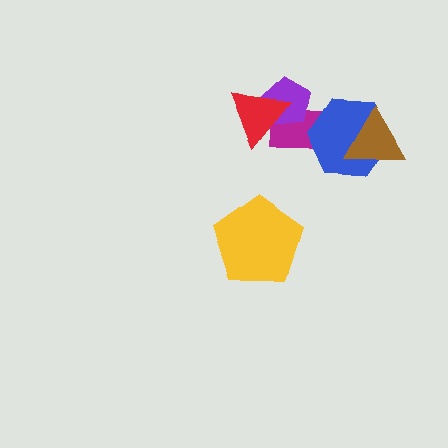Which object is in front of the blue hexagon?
The brown triangle is in front of the blue hexagon.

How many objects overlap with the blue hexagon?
2 objects overlap with the blue hexagon.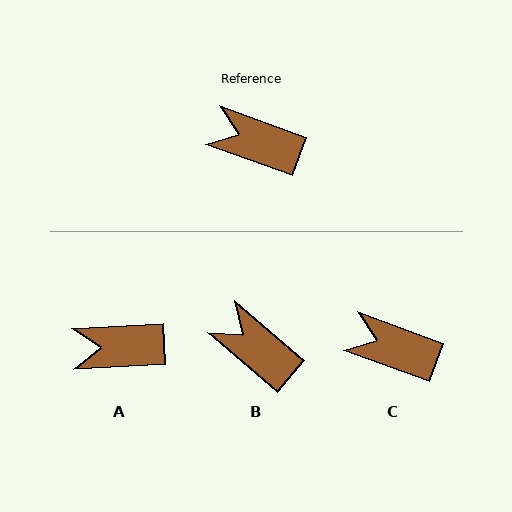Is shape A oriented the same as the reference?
No, it is off by about 23 degrees.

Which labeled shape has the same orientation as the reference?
C.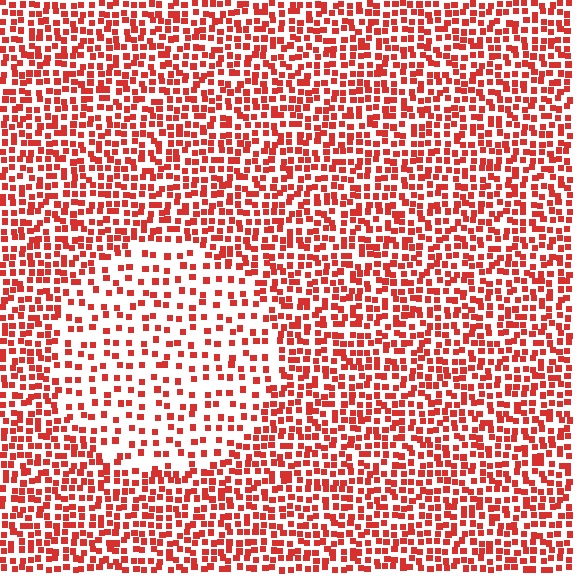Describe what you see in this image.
The image contains small red elements arranged at two different densities. A circle-shaped region is visible where the elements are less densely packed than the surrounding area.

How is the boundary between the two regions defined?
The boundary is defined by a change in element density (approximately 2.1x ratio). All elements are the same color, size, and shape.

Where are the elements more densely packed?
The elements are more densely packed outside the circle boundary.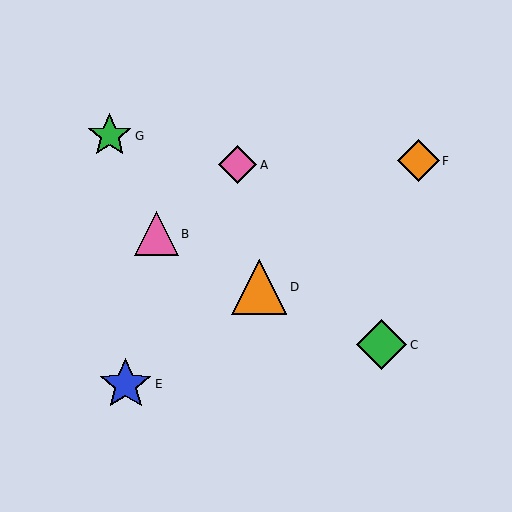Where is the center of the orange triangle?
The center of the orange triangle is at (259, 287).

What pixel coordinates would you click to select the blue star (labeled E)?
Click at (126, 384) to select the blue star E.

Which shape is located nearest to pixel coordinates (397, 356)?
The green diamond (labeled C) at (382, 345) is nearest to that location.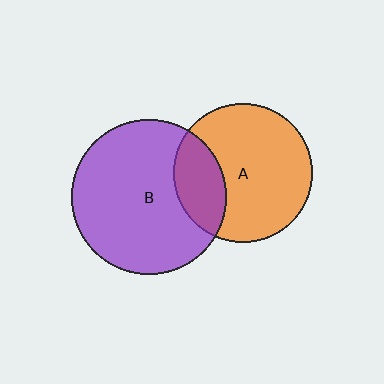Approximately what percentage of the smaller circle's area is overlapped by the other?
Approximately 25%.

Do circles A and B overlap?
Yes.